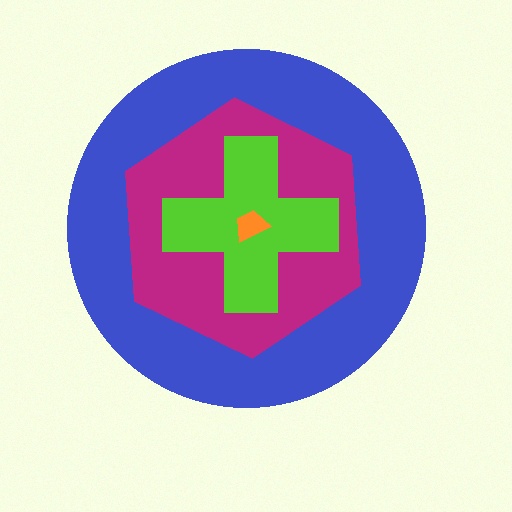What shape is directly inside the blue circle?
The magenta hexagon.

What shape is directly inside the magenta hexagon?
The lime cross.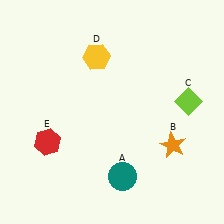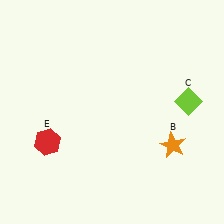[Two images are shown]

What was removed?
The yellow hexagon (D), the teal circle (A) were removed in Image 2.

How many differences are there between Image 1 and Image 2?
There are 2 differences between the two images.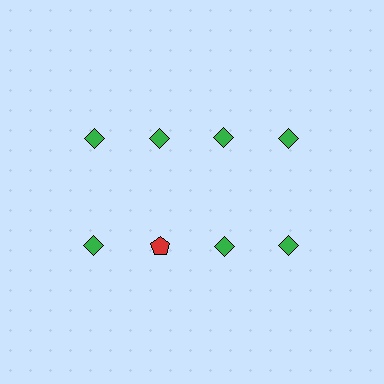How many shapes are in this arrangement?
There are 8 shapes arranged in a grid pattern.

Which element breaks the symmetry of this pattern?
The red pentagon in the second row, second from left column breaks the symmetry. All other shapes are green diamonds.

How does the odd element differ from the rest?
It differs in both color (red instead of green) and shape (pentagon instead of diamond).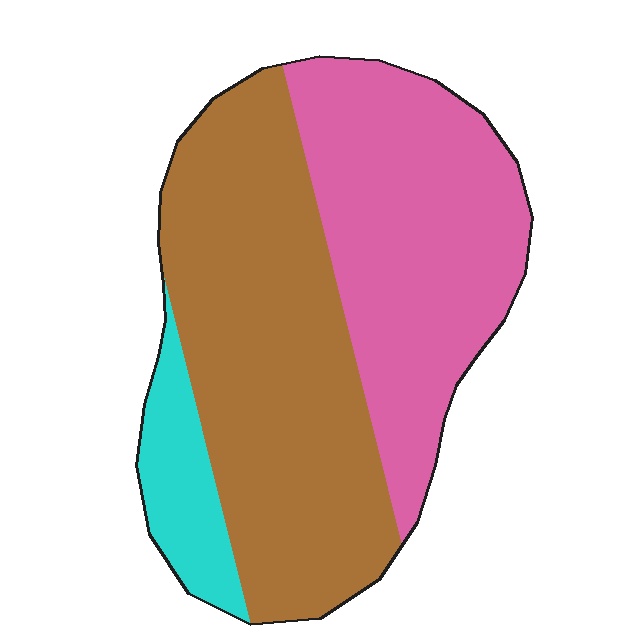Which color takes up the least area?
Cyan, at roughly 10%.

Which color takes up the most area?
Brown, at roughly 50%.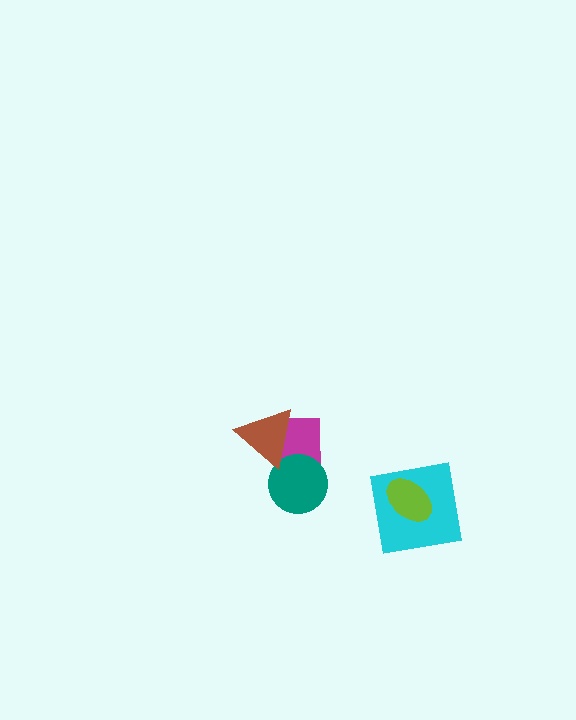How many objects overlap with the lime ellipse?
1 object overlaps with the lime ellipse.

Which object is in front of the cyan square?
The lime ellipse is in front of the cyan square.